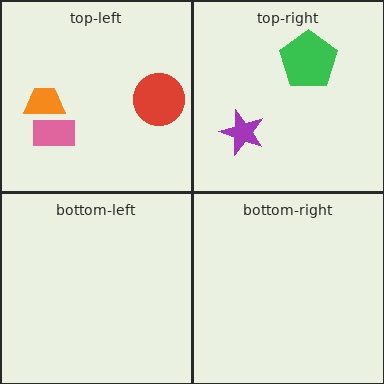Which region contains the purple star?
The top-right region.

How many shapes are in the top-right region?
2.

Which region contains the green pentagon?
The top-right region.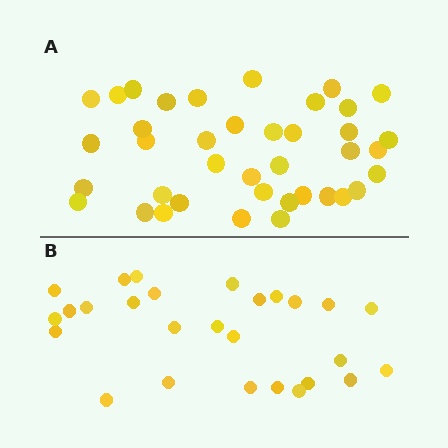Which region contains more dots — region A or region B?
Region A (the top region) has more dots.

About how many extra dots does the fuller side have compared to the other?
Region A has roughly 12 or so more dots than region B.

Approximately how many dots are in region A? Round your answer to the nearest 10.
About 40 dots. (The exact count is 39, which rounds to 40.)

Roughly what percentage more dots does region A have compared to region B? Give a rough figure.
About 45% more.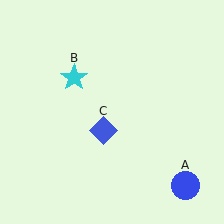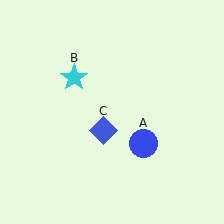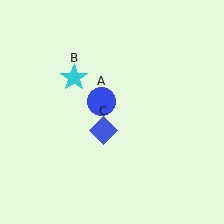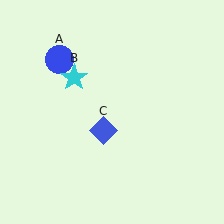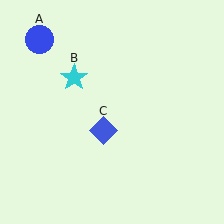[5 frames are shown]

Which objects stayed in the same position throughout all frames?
Cyan star (object B) and blue diamond (object C) remained stationary.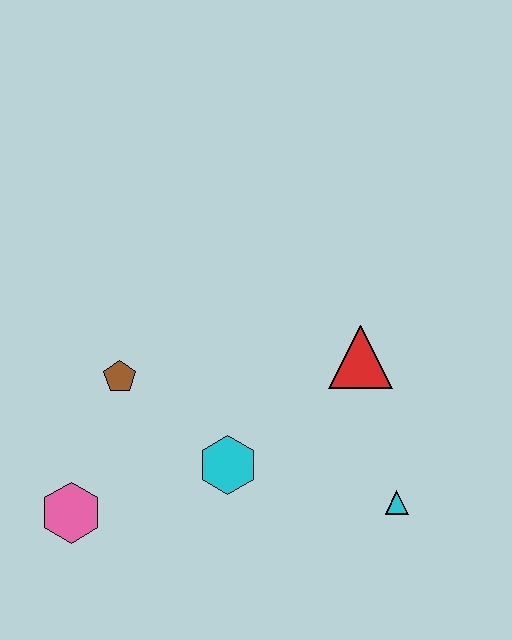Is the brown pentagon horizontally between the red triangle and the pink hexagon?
Yes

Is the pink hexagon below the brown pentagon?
Yes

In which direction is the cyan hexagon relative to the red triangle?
The cyan hexagon is to the left of the red triangle.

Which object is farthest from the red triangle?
The pink hexagon is farthest from the red triangle.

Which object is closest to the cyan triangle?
The red triangle is closest to the cyan triangle.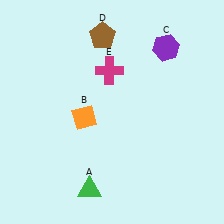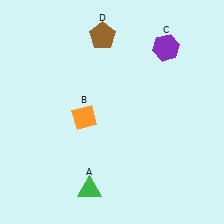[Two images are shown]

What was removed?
The magenta cross (E) was removed in Image 2.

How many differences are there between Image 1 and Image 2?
There is 1 difference between the two images.